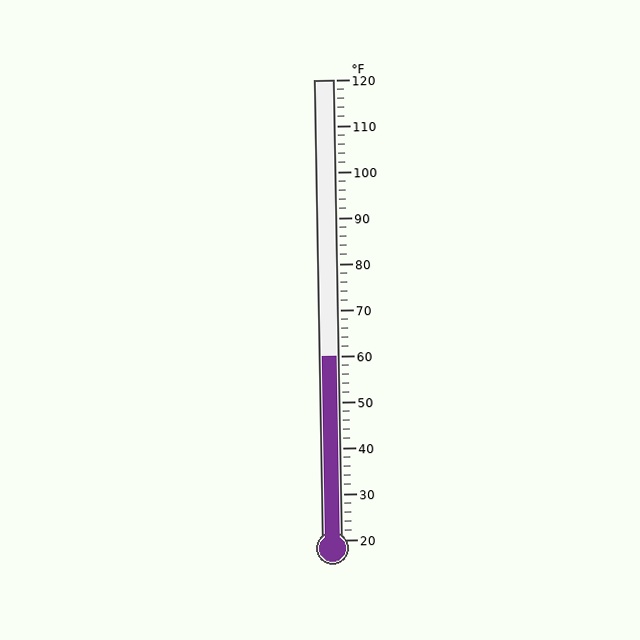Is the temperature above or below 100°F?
The temperature is below 100°F.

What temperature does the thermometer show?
The thermometer shows approximately 60°F.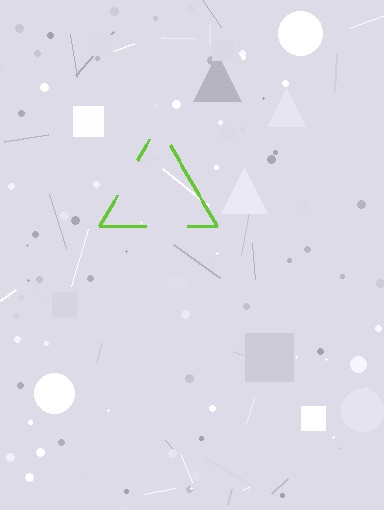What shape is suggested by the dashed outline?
The dashed outline suggests a triangle.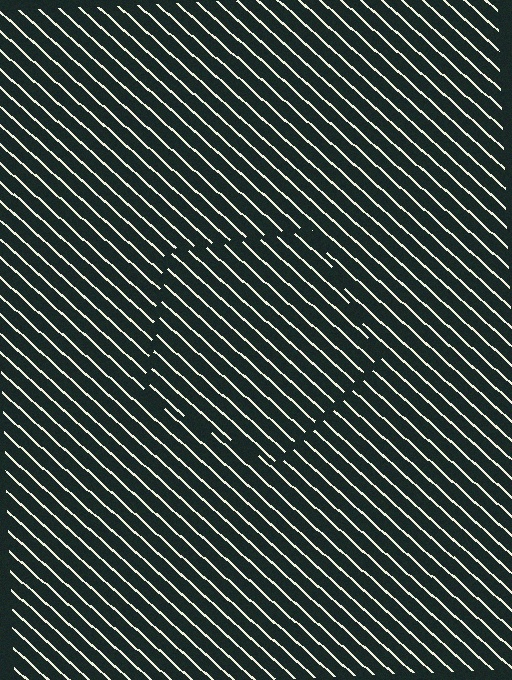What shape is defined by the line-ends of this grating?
An illusory pentagon. The interior of the shape contains the same grating, shifted by half a period — the contour is defined by the phase discontinuity where line-ends from the inner and outer gratings abut.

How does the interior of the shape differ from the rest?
The interior of the shape contains the same grating, shifted by half a period — the contour is defined by the phase discontinuity where line-ends from the inner and outer gratings abut.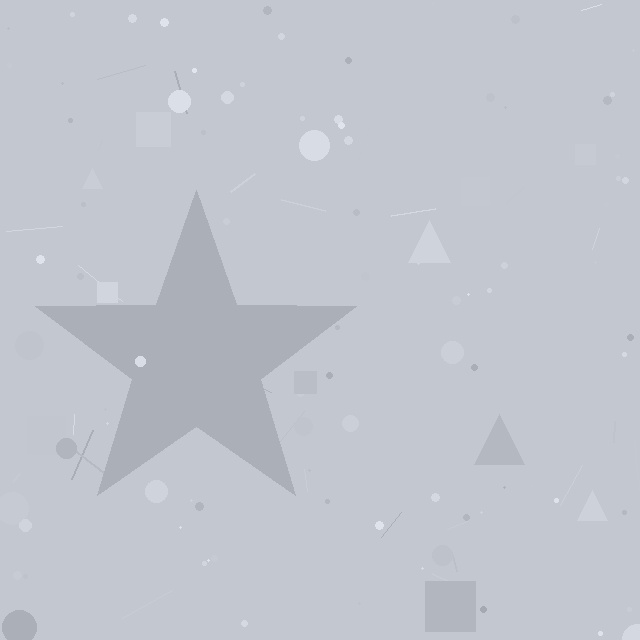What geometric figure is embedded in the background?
A star is embedded in the background.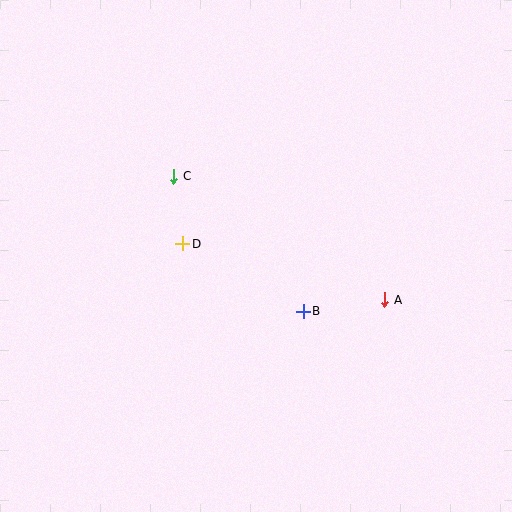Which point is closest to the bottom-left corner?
Point D is closest to the bottom-left corner.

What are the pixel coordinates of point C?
Point C is at (174, 176).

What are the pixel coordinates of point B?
Point B is at (303, 311).